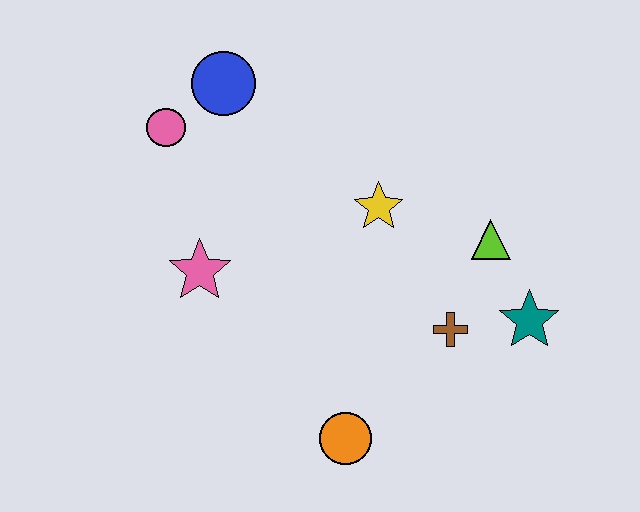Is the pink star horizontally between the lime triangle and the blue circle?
No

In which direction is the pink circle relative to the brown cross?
The pink circle is to the left of the brown cross.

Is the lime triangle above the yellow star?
No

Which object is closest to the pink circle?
The blue circle is closest to the pink circle.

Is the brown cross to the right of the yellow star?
Yes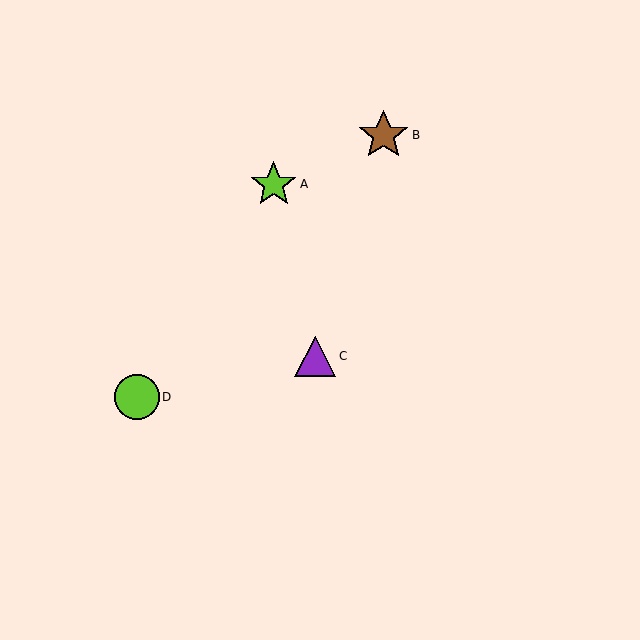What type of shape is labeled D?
Shape D is a lime circle.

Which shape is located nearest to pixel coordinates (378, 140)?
The brown star (labeled B) at (384, 135) is nearest to that location.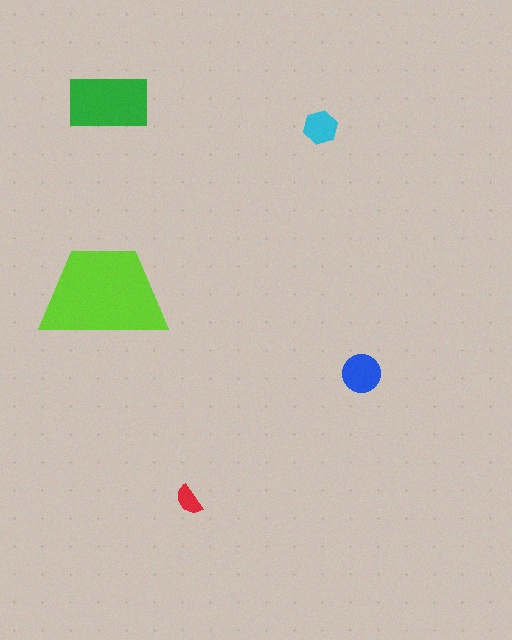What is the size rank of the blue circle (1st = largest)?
3rd.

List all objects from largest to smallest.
The lime trapezoid, the green rectangle, the blue circle, the cyan hexagon, the red semicircle.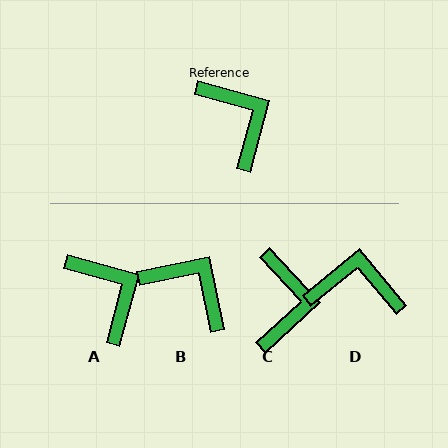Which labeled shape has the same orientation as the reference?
A.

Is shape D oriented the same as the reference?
No, it is off by about 54 degrees.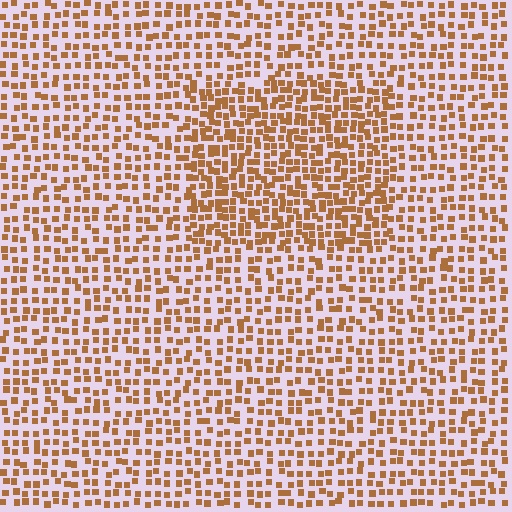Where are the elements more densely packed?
The elements are more densely packed inside the rectangle boundary.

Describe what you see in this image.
The image contains small brown elements arranged at two different densities. A rectangle-shaped region is visible where the elements are more densely packed than the surrounding area.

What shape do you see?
I see a rectangle.